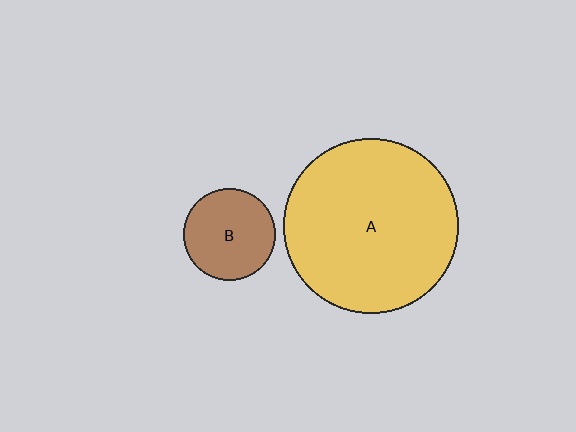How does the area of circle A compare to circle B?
Approximately 3.6 times.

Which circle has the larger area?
Circle A (yellow).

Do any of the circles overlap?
No, none of the circles overlap.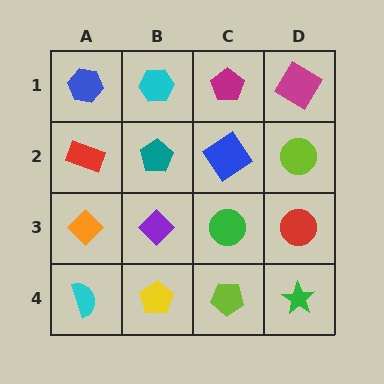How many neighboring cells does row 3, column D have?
3.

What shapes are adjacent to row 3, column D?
A lime circle (row 2, column D), a green star (row 4, column D), a green circle (row 3, column C).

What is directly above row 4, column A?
An orange diamond.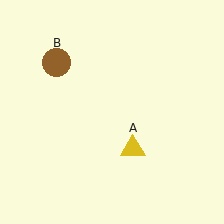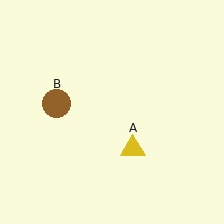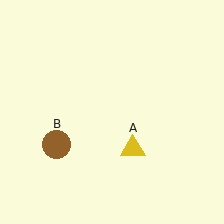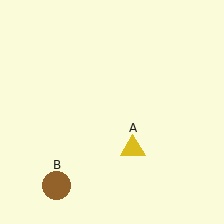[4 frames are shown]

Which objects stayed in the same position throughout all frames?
Yellow triangle (object A) remained stationary.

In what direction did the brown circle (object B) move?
The brown circle (object B) moved down.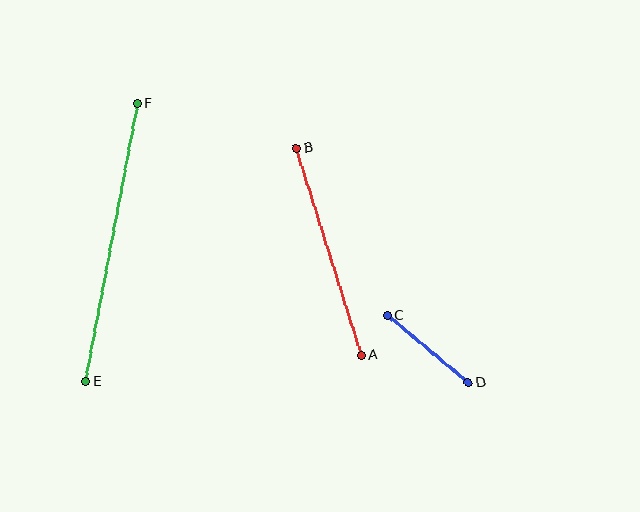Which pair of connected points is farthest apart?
Points E and F are farthest apart.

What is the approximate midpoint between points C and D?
The midpoint is at approximately (428, 349) pixels.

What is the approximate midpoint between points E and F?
The midpoint is at approximately (112, 242) pixels.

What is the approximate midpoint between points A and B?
The midpoint is at approximately (329, 252) pixels.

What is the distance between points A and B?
The distance is approximately 217 pixels.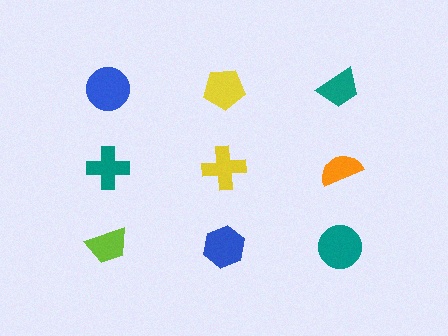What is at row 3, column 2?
A blue hexagon.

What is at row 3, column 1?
A lime trapezoid.